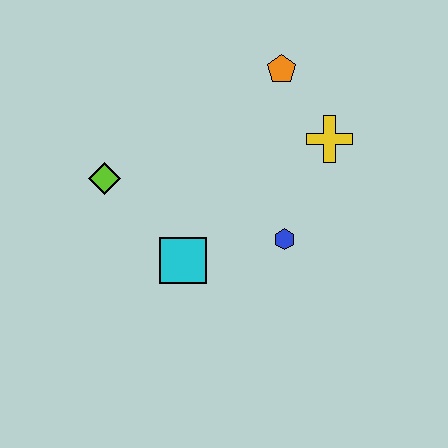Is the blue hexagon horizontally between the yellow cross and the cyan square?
Yes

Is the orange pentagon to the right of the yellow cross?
No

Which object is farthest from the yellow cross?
The lime diamond is farthest from the yellow cross.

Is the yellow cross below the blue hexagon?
No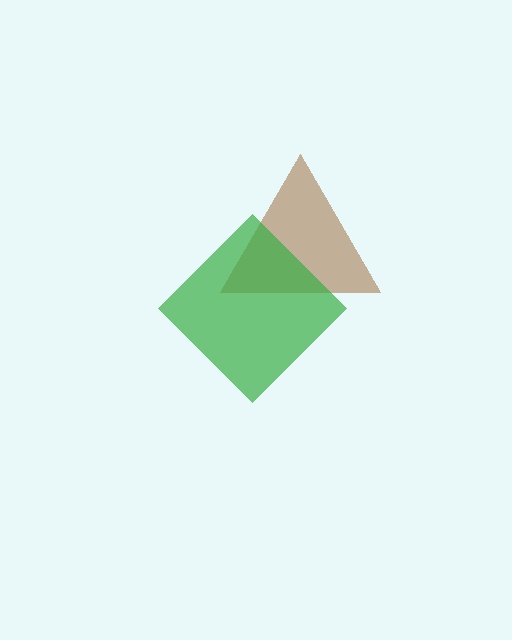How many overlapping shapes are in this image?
There are 2 overlapping shapes in the image.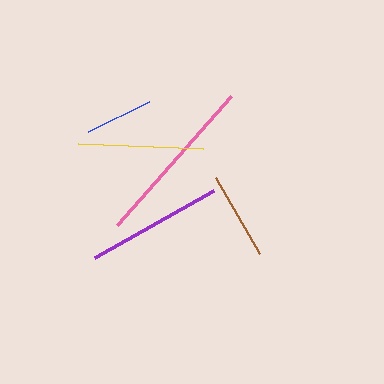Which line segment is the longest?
The pink line is the longest at approximately 173 pixels.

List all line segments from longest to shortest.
From longest to shortest: pink, purple, yellow, brown, blue.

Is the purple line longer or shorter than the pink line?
The pink line is longer than the purple line.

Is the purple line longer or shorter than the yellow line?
The purple line is longer than the yellow line.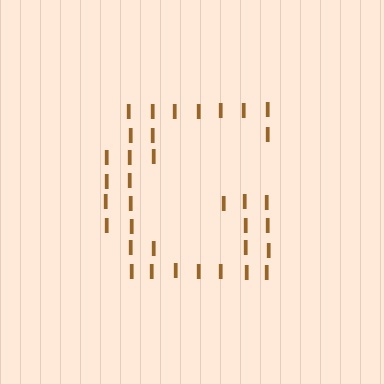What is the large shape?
The large shape is the letter G.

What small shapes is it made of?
It is made of small letter I's.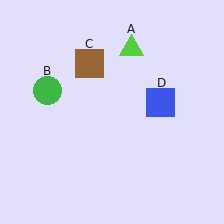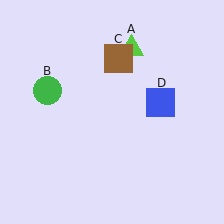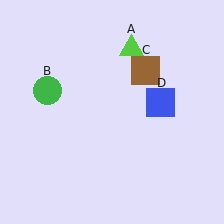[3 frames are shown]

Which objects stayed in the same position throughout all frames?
Lime triangle (object A) and green circle (object B) and blue square (object D) remained stationary.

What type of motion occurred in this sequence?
The brown square (object C) rotated clockwise around the center of the scene.